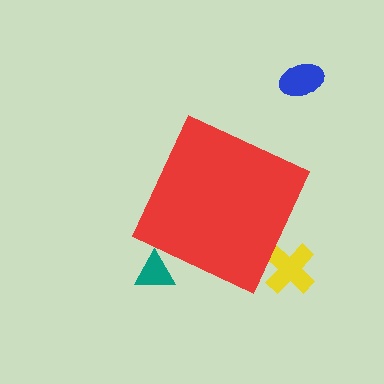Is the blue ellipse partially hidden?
No, the blue ellipse is fully visible.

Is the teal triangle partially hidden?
Yes, the teal triangle is partially hidden behind the red diamond.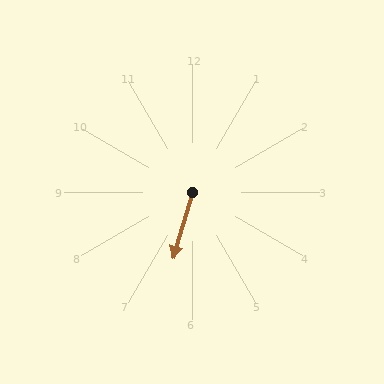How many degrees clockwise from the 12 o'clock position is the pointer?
Approximately 197 degrees.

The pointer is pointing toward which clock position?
Roughly 7 o'clock.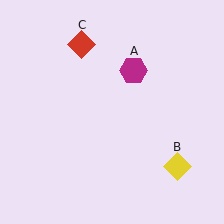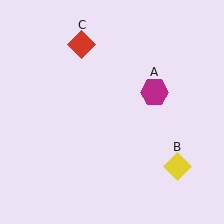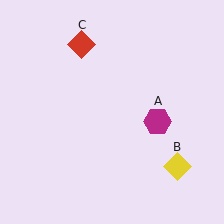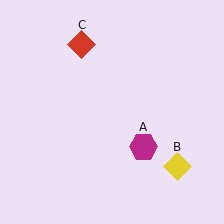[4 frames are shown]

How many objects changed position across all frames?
1 object changed position: magenta hexagon (object A).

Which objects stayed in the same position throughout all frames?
Yellow diamond (object B) and red diamond (object C) remained stationary.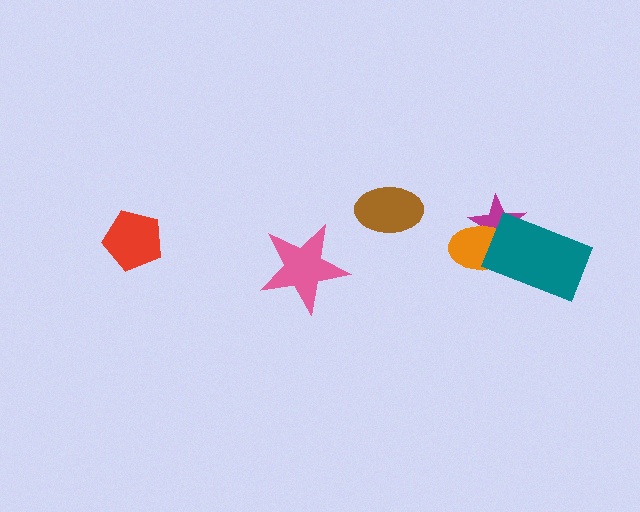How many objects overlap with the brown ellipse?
0 objects overlap with the brown ellipse.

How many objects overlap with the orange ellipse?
2 objects overlap with the orange ellipse.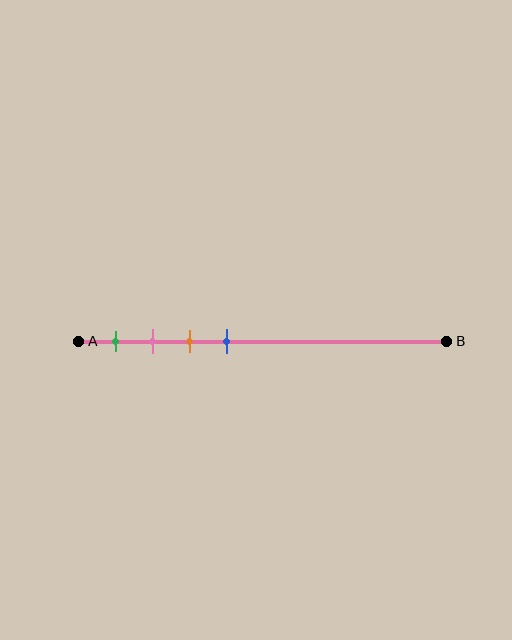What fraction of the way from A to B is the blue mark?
The blue mark is approximately 40% (0.4) of the way from A to B.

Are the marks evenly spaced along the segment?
Yes, the marks are approximately evenly spaced.